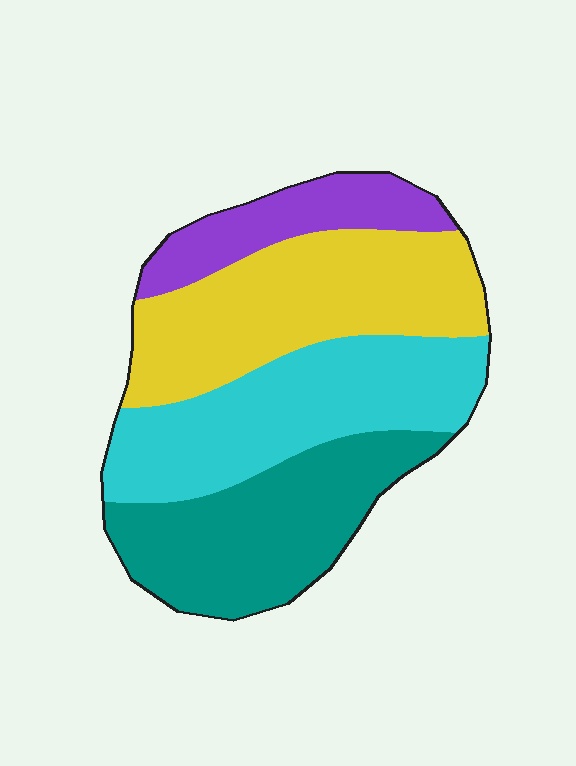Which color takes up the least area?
Purple, at roughly 15%.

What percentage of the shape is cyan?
Cyan covers roughly 30% of the shape.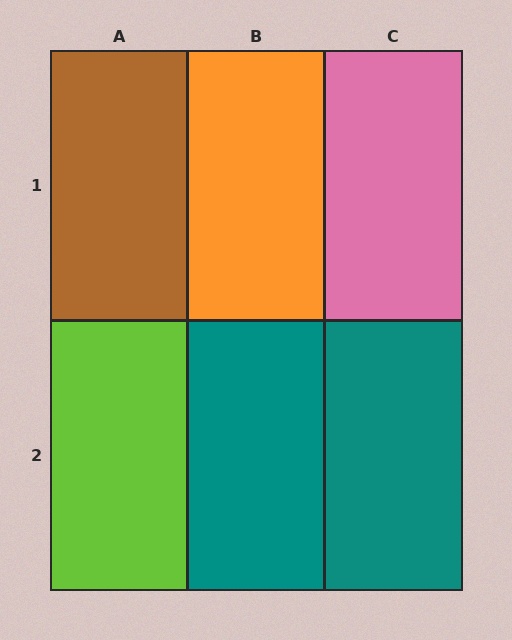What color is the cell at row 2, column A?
Lime.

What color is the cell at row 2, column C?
Teal.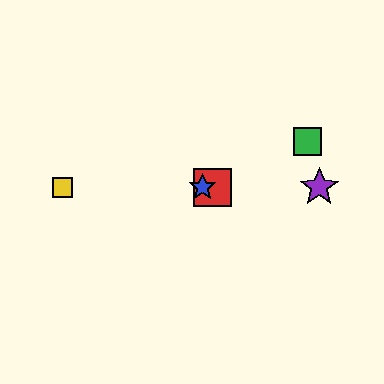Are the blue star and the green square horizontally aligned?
No, the blue star is at y≈187 and the green square is at y≈141.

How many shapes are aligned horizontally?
4 shapes (the red square, the blue star, the yellow square, the purple star) are aligned horizontally.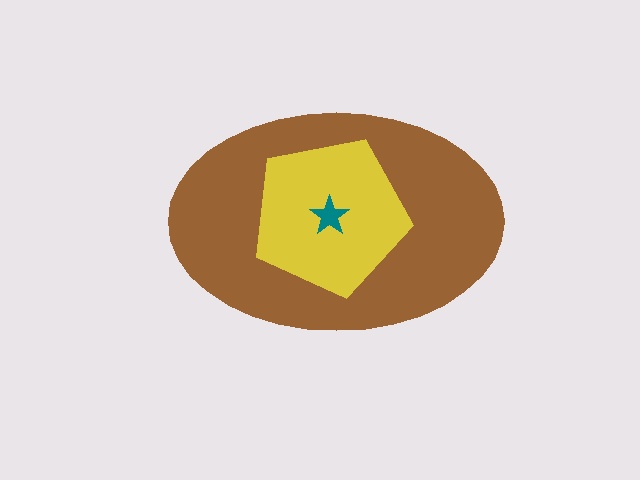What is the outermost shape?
The brown ellipse.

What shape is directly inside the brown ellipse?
The yellow pentagon.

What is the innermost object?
The teal star.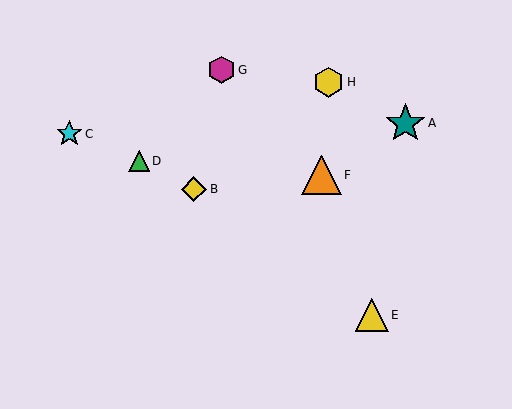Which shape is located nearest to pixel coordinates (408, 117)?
The teal star (labeled A) at (405, 123) is nearest to that location.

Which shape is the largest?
The teal star (labeled A) is the largest.